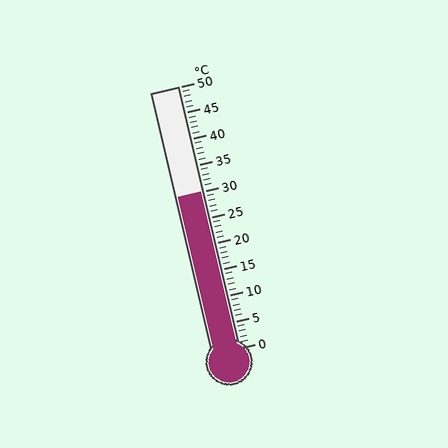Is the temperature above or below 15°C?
The temperature is above 15°C.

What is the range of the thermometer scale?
The thermometer scale ranges from 0°C to 50°C.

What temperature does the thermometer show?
The thermometer shows approximately 30°C.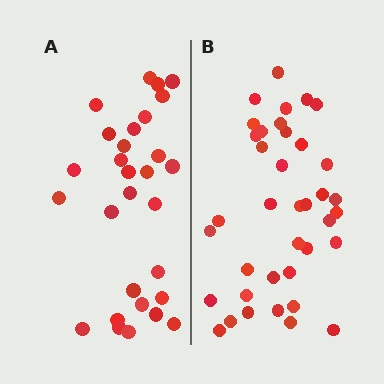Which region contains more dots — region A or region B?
Region B (the right region) has more dots.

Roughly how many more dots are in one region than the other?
Region B has roughly 8 or so more dots than region A.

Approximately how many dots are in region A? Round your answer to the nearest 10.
About 30 dots. (The exact count is 29, which rounds to 30.)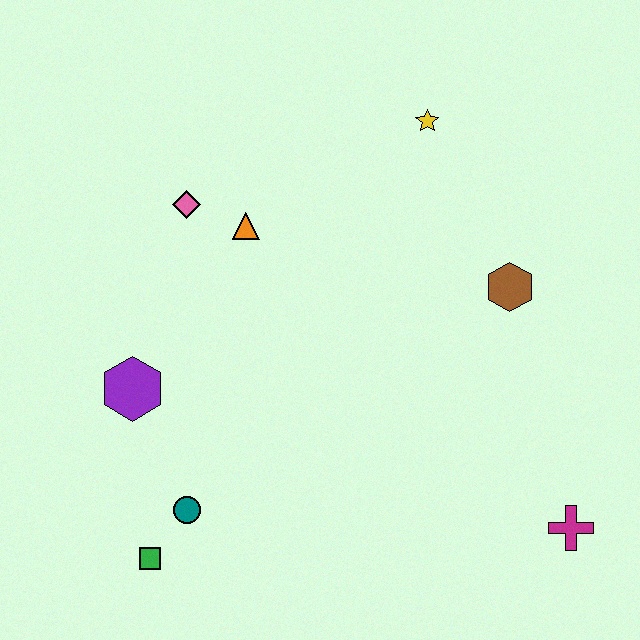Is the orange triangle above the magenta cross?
Yes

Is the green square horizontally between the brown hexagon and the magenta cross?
No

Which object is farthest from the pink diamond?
The magenta cross is farthest from the pink diamond.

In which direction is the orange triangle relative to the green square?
The orange triangle is above the green square.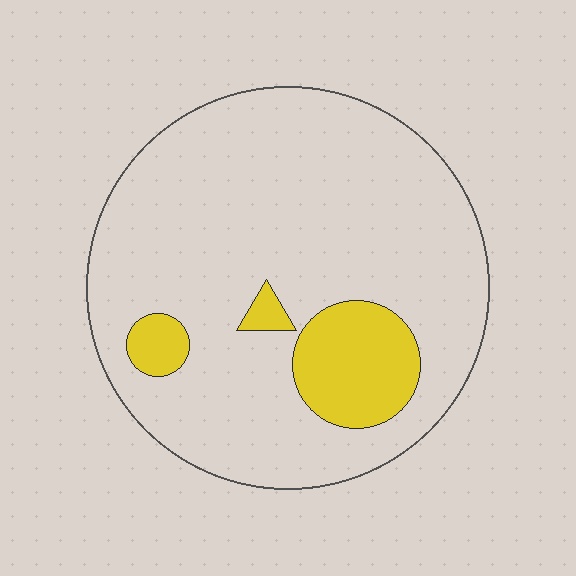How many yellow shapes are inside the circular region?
3.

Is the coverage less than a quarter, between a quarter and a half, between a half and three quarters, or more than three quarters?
Less than a quarter.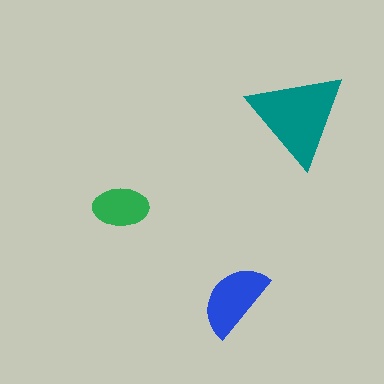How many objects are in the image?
There are 3 objects in the image.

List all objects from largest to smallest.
The teal triangle, the blue semicircle, the green ellipse.